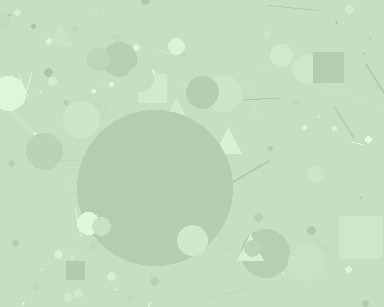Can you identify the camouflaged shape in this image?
The camouflaged shape is a circle.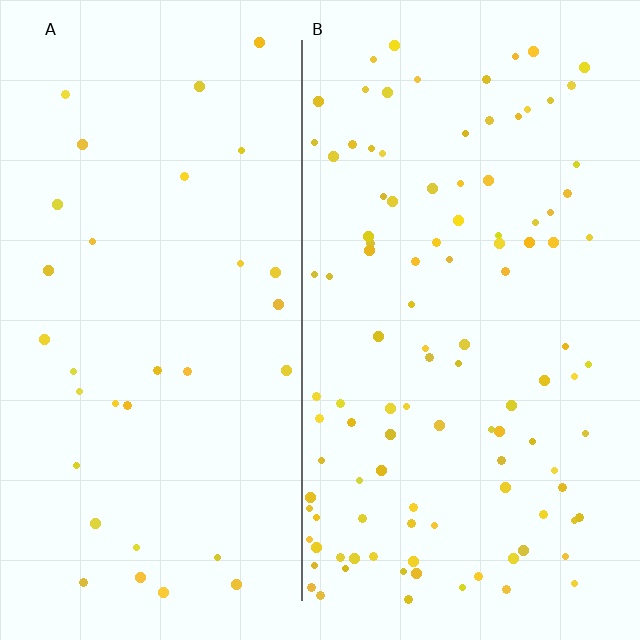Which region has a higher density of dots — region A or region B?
B (the right).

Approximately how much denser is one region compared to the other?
Approximately 3.3× — region B over region A.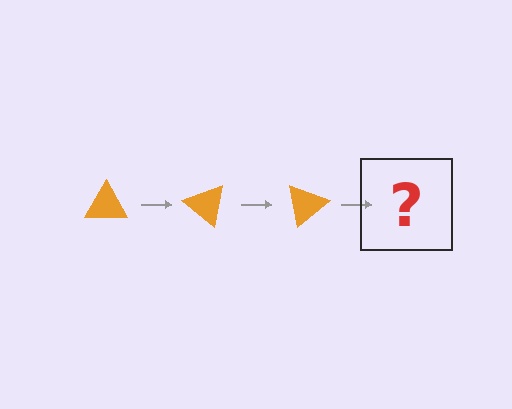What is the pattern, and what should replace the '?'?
The pattern is that the triangle rotates 40 degrees each step. The '?' should be an orange triangle rotated 120 degrees.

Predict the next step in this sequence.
The next step is an orange triangle rotated 120 degrees.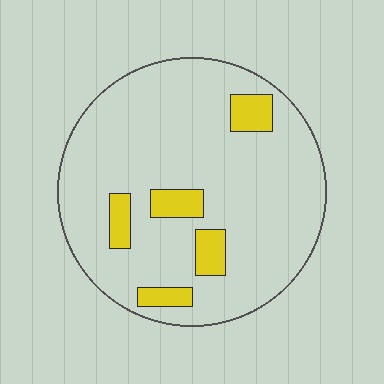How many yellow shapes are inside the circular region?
5.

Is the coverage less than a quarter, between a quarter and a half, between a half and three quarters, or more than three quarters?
Less than a quarter.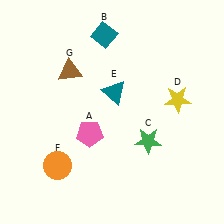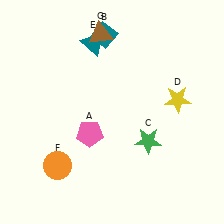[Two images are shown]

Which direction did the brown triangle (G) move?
The brown triangle (G) moved up.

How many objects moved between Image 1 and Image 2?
2 objects moved between the two images.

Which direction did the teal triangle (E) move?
The teal triangle (E) moved up.